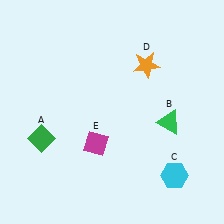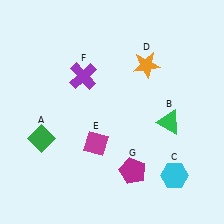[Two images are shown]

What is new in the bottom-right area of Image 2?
A magenta pentagon (G) was added in the bottom-right area of Image 2.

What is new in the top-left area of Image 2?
A purple cross (F) was added in the top-left area of Image 2.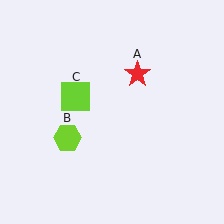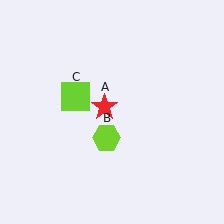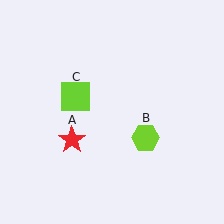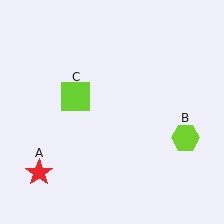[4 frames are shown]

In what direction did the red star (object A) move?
The red star (object A) moved down and to the left.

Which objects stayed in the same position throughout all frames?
Lime square (object C) remained stationary.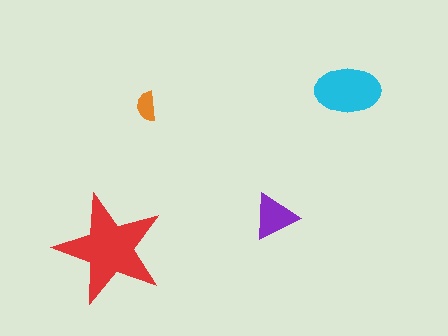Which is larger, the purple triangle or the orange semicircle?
The purple triangle.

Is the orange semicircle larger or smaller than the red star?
Smaller.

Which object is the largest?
The red star.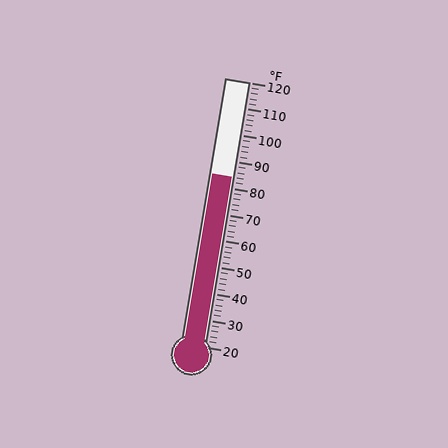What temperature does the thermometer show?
The thermometer shows approximately 84°F.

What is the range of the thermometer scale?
The thermometer scale ranges from 20°F to 120°F.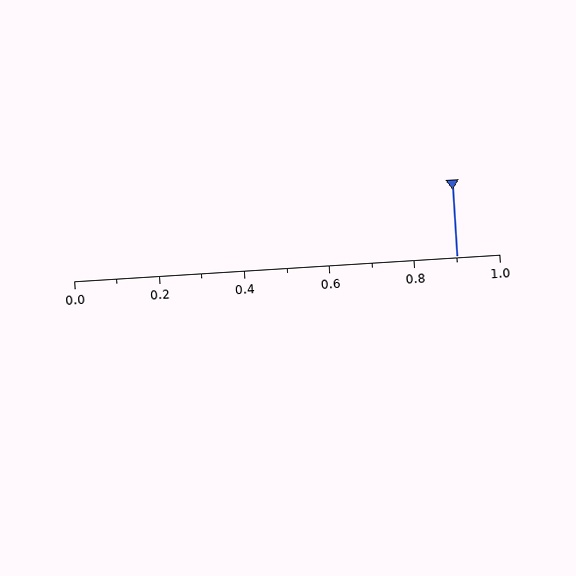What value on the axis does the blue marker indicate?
The marker indicates approximately 0.9.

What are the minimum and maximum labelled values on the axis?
The axis runs from 0.0 to 1.0.